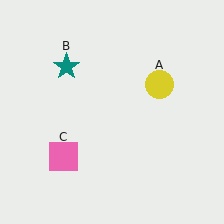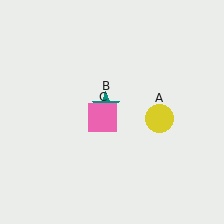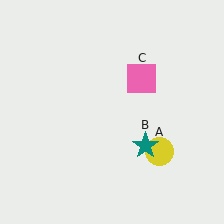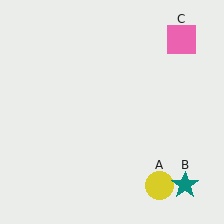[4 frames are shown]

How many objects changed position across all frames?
3 objects changed position: yellow circle (object A), teal star (object B), pink square (object C).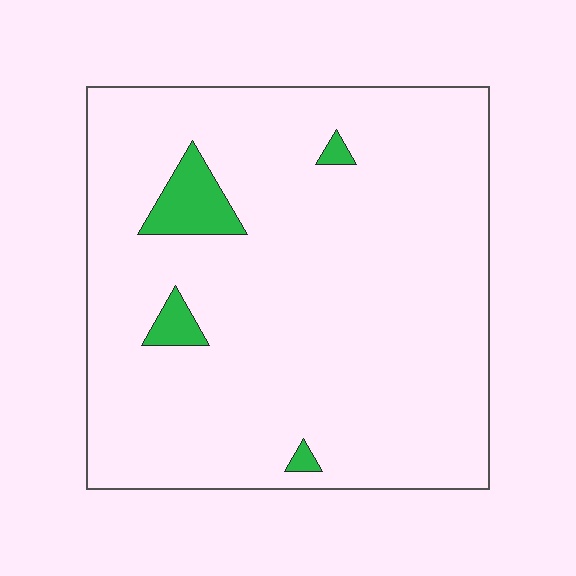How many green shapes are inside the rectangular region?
4.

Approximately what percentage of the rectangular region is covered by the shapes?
Approximately 5%.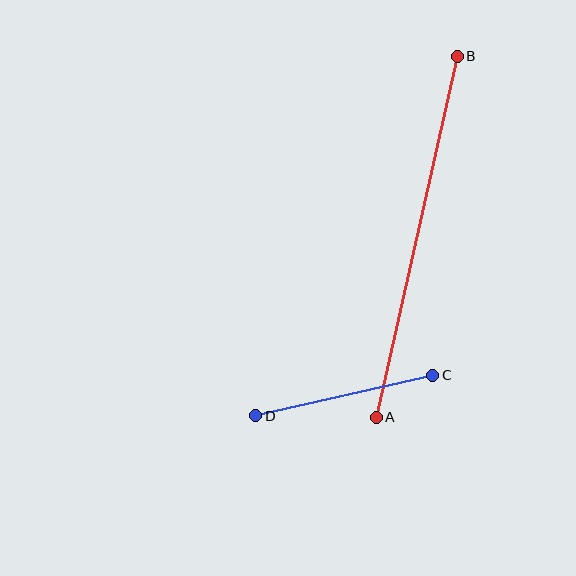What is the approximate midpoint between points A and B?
The midpoint is at approximately (417, 237) pixels.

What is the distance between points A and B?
The distance is approximately 370 pixels.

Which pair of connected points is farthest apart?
Points A and B are farthest apart.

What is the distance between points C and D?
The distance is approximately 182 pixels.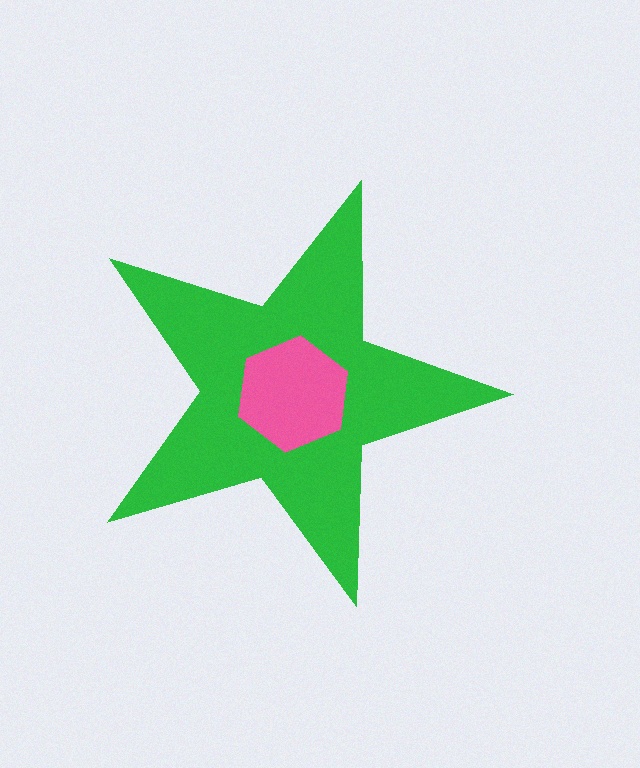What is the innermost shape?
The pink hexagon.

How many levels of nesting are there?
2.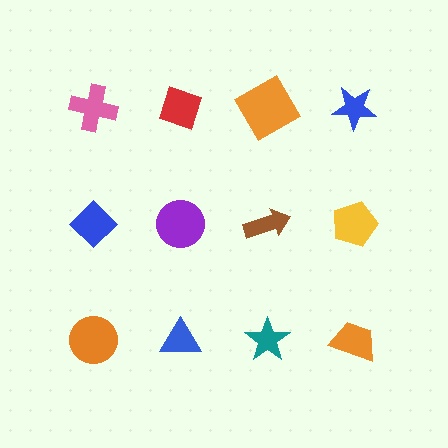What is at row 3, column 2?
A blue triangle.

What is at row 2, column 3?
A brown arrow.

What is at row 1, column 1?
A pink cross.